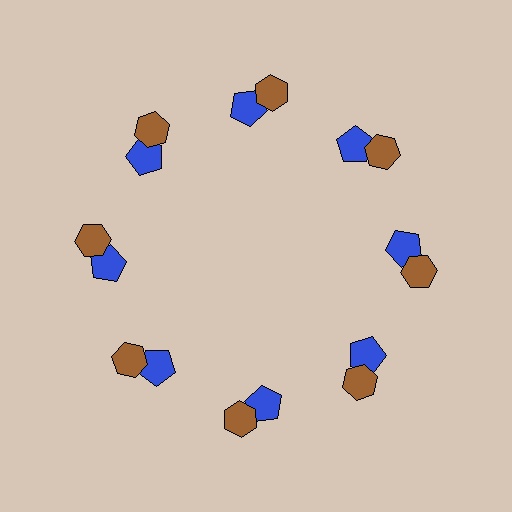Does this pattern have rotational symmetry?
Yes, this pattern has 8-fold rotational symmetry. It looks the same after rotating 45 degrees around the center.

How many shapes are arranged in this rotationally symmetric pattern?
There are 16 shapes, arranged in 8 groups of 2.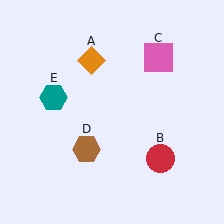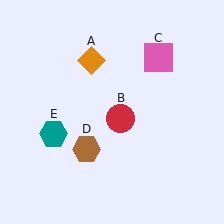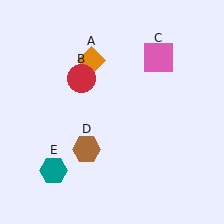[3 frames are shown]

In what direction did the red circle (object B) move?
The red circle (object B) moved up and to the left.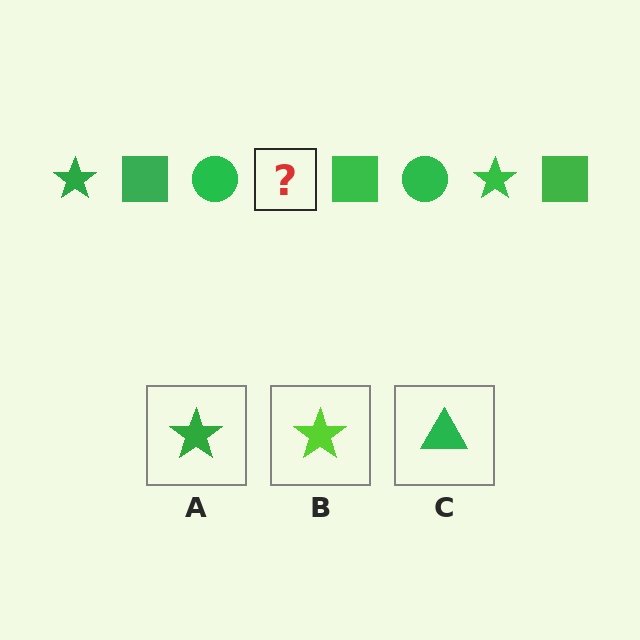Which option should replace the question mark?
Option A.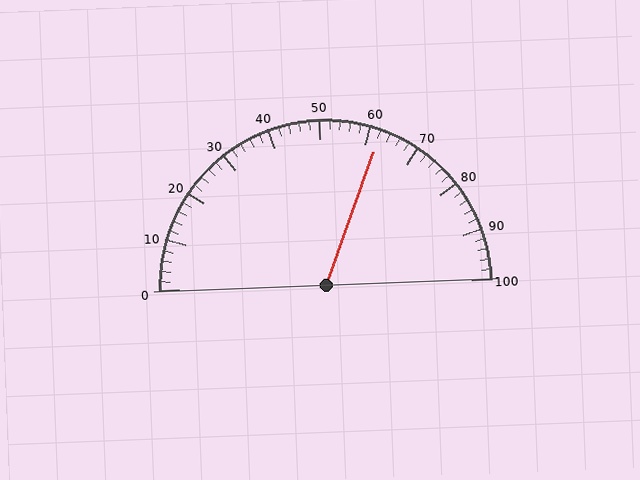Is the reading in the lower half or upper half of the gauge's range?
The reading is in the upper half of the range (0 to 100).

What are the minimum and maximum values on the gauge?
The gauge ranges from 0 to 100.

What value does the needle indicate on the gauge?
The needle indicates approximately 62.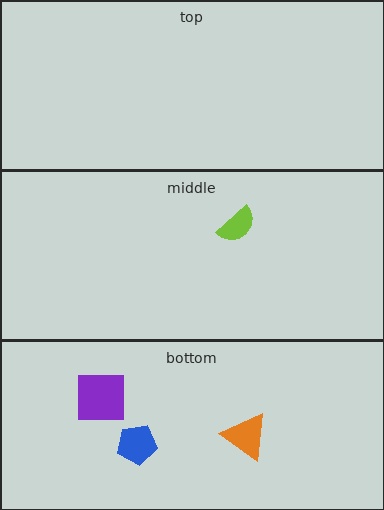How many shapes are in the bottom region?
3.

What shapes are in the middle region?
The lime semicircle.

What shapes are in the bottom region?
The purple square, the blue pentagon, the orange triangle.